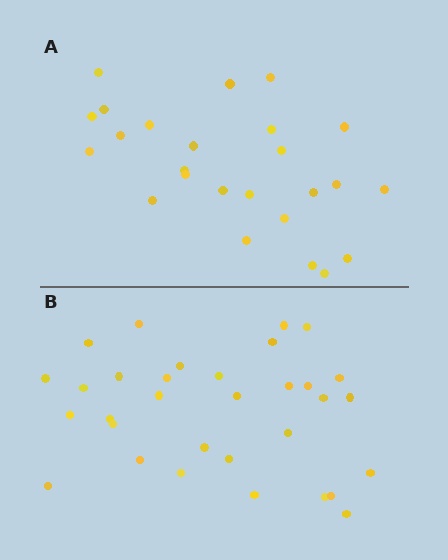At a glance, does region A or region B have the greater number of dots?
Region B (the bottom region) has more dots.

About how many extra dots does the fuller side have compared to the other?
Region B has roughly 8 or so more dots than region A.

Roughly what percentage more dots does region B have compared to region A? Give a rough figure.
About 30% more.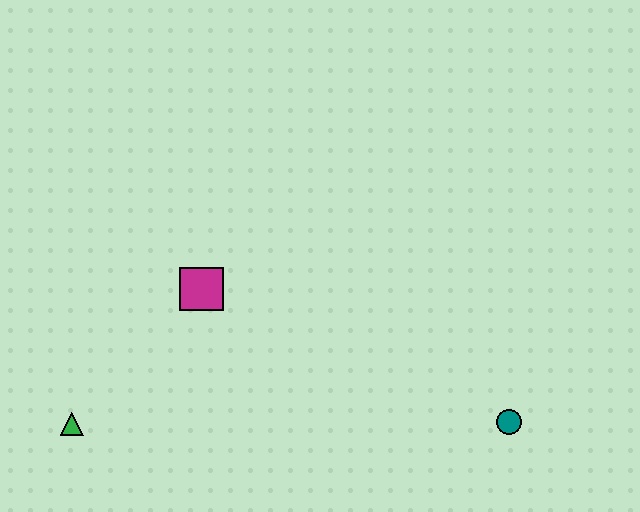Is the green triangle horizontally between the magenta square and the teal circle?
No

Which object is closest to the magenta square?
The green triangle is closest to the magenta square.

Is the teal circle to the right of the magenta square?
Yes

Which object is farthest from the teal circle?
The green triangle is farthest from the teal circle.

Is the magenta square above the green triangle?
Yes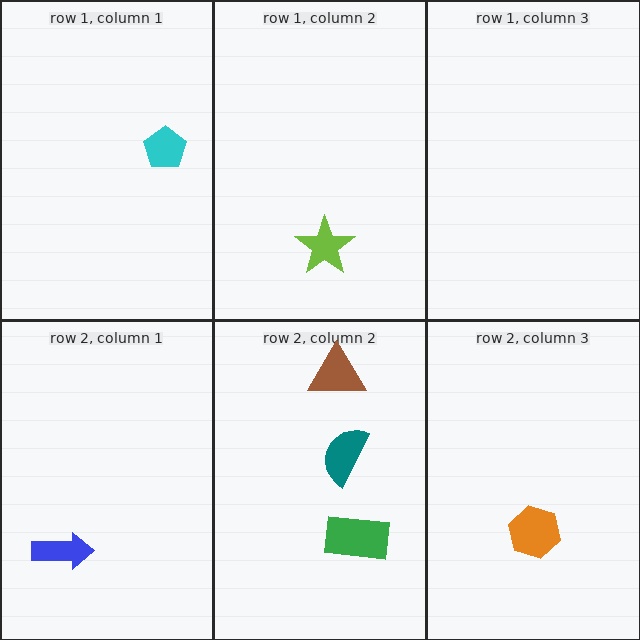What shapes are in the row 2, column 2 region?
The brown triangle, the teal semicircle, the green rectangle.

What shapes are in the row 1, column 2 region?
The lime star.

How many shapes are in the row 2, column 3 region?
1.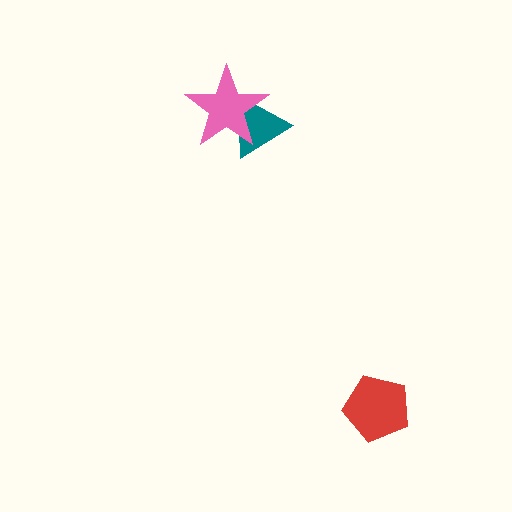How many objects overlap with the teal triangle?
1 object overlaps with the teal triangle.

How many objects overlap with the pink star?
1 object overlaps with the pink star.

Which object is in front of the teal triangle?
The pink star is in front of the teal triangle.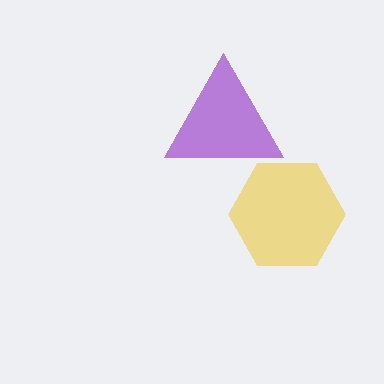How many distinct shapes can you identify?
There are 2 distinct shapes: a yellow hexagon, a purple triangle.